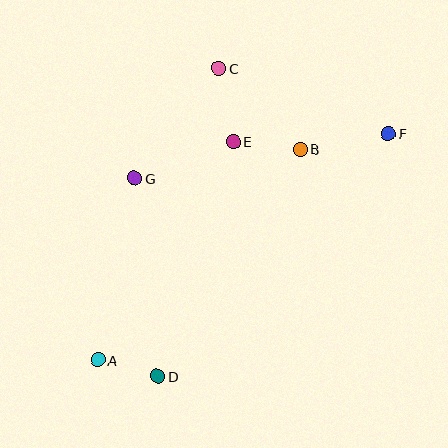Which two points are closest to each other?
Points A and D are closest to each other.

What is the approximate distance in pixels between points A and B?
The distance between A and B is approximately 292 pixels.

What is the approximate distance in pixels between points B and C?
The distance between B and C is approximately 114 pixels.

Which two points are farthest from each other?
Points A and F are farthest from each other.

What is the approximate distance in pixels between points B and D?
The distance between B and D is approximately 268 pixels.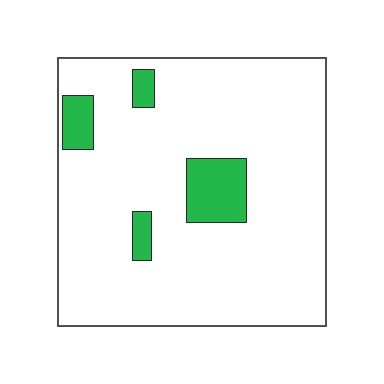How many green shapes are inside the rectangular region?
4.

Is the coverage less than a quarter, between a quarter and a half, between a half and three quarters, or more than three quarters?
Less than a quarter.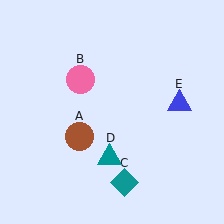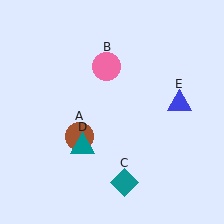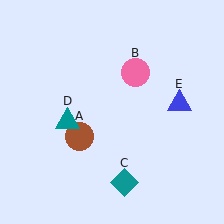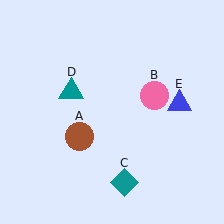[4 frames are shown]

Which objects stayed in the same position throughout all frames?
Brown circle (object A) and teal diamond (object C) and blue triangle (object E) remained stationary.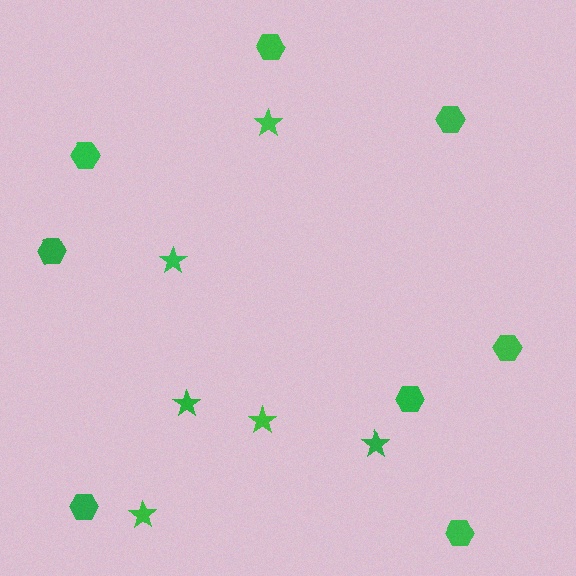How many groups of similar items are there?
There are 2 groups: one group of hexagons (8) and one group of stars (6).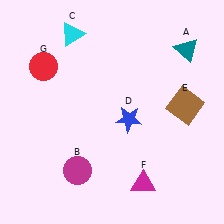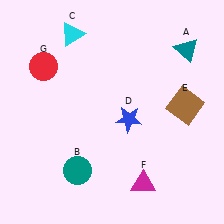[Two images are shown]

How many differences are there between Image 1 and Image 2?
There is 1 difference between the two images.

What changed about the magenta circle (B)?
In Image 1, B is magenta. In Image 2, it changed to teal.